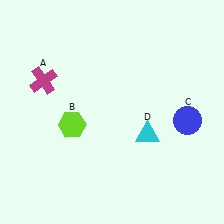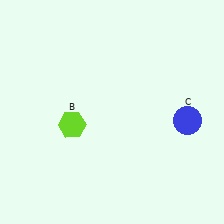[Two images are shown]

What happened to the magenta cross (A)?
The magenta cross (A) was removed in Image 2. It was in the top-left area of Image 1.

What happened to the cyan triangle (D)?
The cyan triangle (D) was removed in Image 2. It was in the bottom-right area of Image 1.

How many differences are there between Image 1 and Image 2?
There are 2 differences between the two images.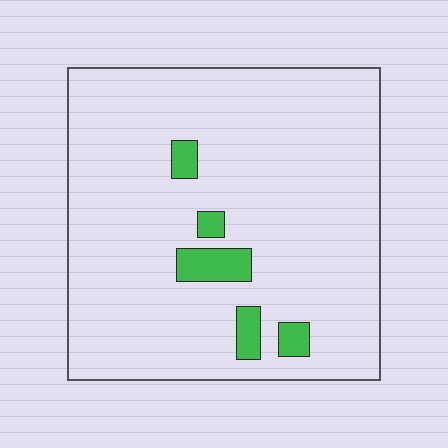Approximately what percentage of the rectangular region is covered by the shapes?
Approximately 5%.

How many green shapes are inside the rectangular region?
5.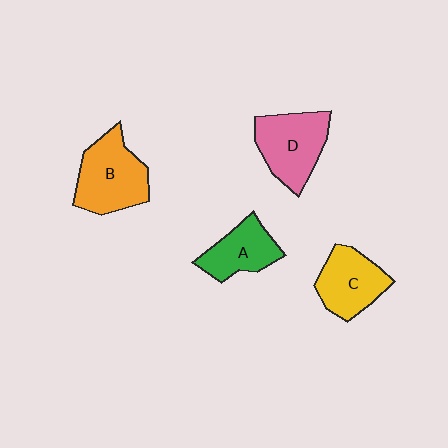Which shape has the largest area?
Shape B (orange).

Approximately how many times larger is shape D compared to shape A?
Approximately 1.3 times.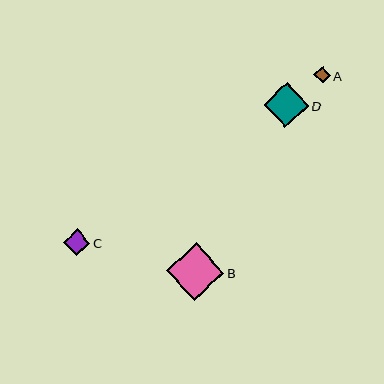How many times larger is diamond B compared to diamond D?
Diamond B is approximately 1.3 times the size of diamond D.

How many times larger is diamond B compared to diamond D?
Diamond B is approximately 1.3 times the size of diamond D.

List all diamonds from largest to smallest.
From largest to smallest: B, D, C, A.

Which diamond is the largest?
Diamond B is the largest with a size of approximately 58 pixels.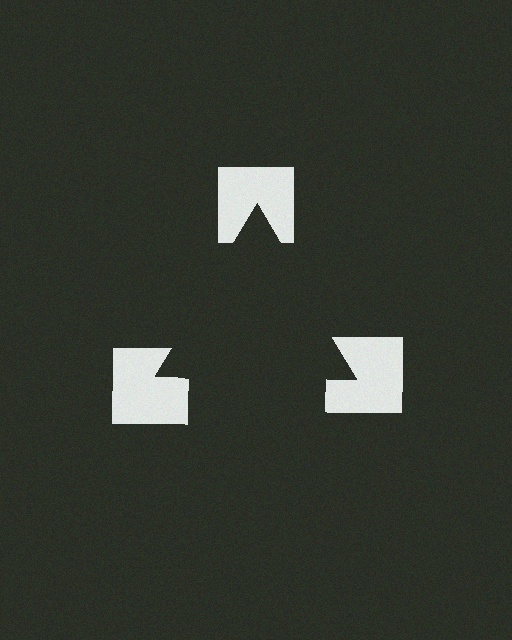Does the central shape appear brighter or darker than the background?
It typically appears slightly darker than the background, even though no actual brightness change is drawn.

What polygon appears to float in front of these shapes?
An illusory triangle — its edges are inferred from the aligned wedge cuts in the notched squares, not physically drawn.